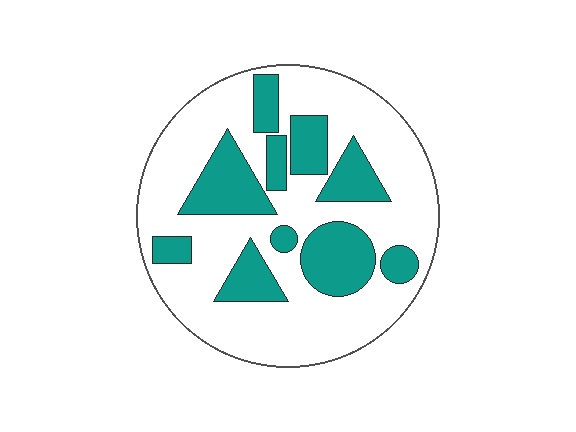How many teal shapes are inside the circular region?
10.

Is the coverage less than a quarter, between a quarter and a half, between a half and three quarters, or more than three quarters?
Between a quarter and a half.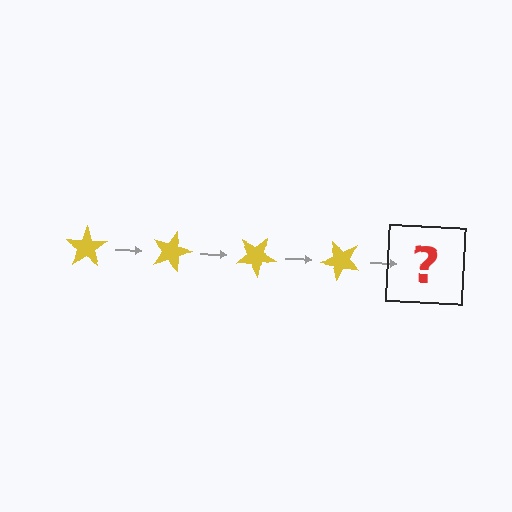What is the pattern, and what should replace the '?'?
The pattern is that the star rotates 15 degrees each step. The '?' should be a yellow star rotated 60 degrees.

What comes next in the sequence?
The next element should be a yellow star rotated 60 degrees.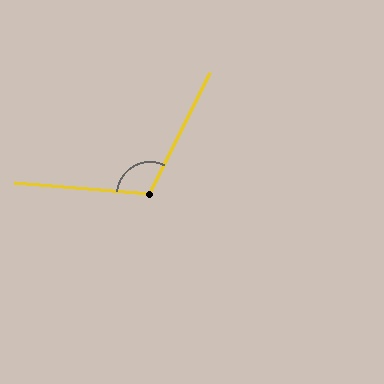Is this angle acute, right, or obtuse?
It is obtuse.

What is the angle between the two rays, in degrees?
Approximately 112 degrees.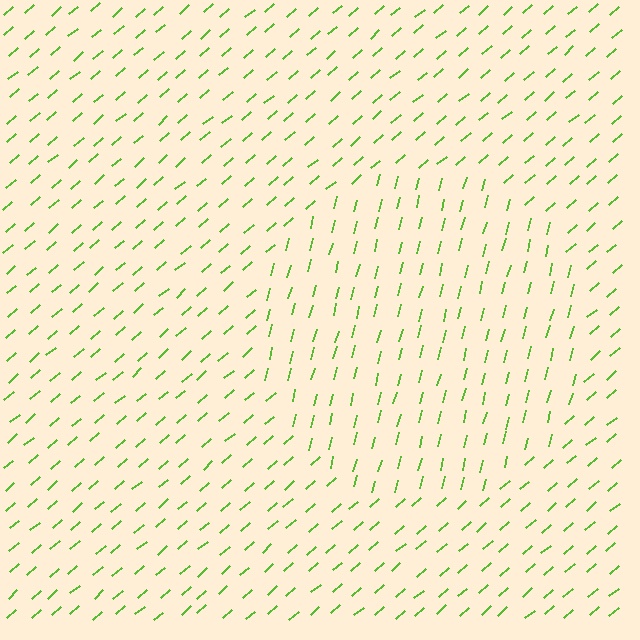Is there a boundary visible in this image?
Yes, there is a texture boundary formed by a change in line orientation.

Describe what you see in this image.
The image is filled with small lime line segments. A circle region in the image has lines oriented differently from the surrounding lines, creating a visible texture boundary.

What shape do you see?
I see a circle.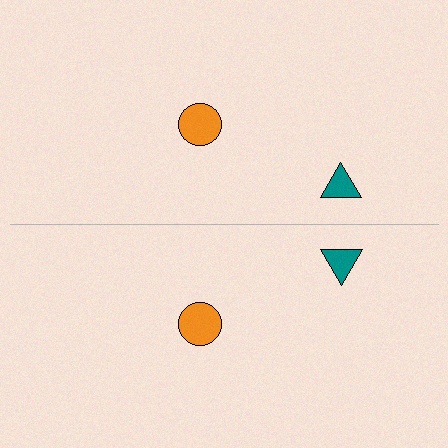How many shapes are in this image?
There are 4 shapes in this image.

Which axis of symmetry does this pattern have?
The pattern has a horizontal axis of symmetry running through the center of the image.